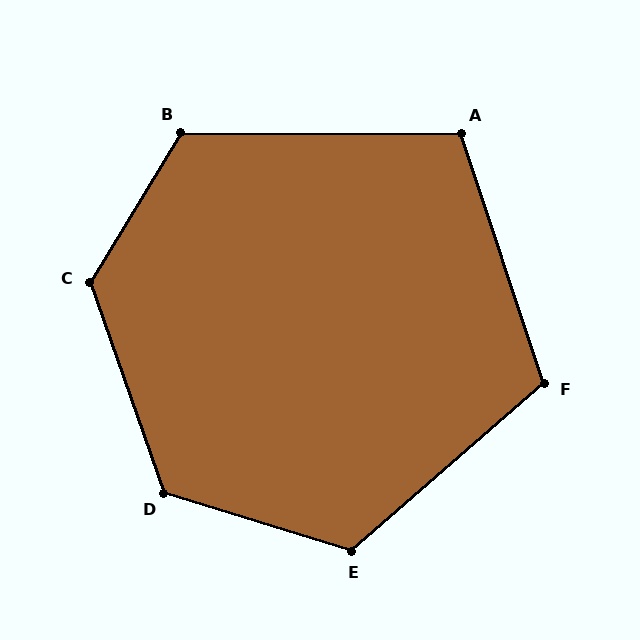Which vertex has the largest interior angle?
C, at approximately 129 degrees.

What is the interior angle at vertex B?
Approximately 121 degrees (obtuse).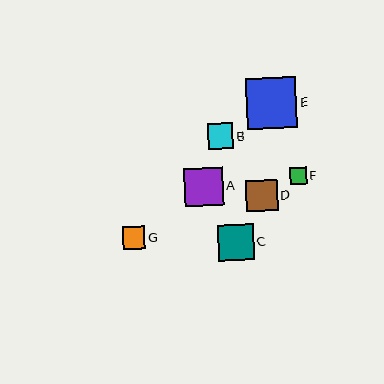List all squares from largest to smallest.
From largest to smallest: E, A, C, D, B, G, F.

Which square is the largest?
Square E is the largest with a size of approximately 51 pixels.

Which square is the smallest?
Square F is the smallest with a size of approximately 17 pixels.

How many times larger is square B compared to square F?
Square B is approximately 1.5 times the size of square F.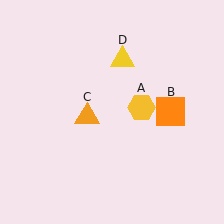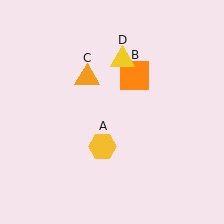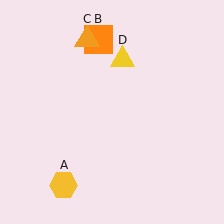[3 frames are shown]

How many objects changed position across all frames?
3 objects changed position: yellow hexagon (object A), orange square (object B), orange triangle (object C).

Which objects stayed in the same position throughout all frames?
Yellow triangle (object D) remained stationary.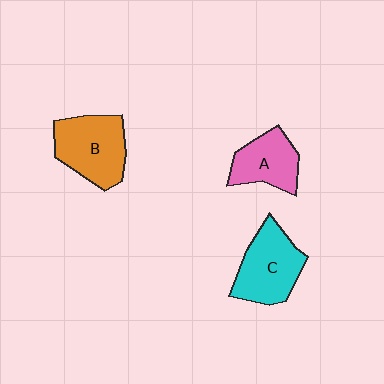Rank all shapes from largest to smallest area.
From largest to smallest: B (orange), C (cyan), A (pink).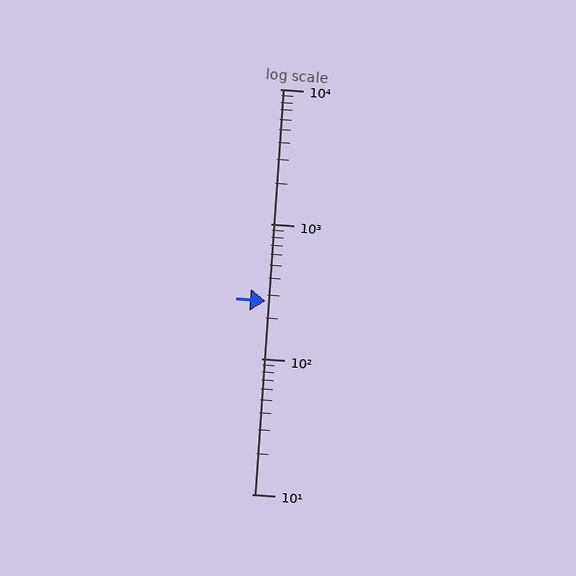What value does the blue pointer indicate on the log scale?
The pointer indicates approximately 270.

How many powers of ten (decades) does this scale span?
The scale spans 3 decades, from 10 to 10000.